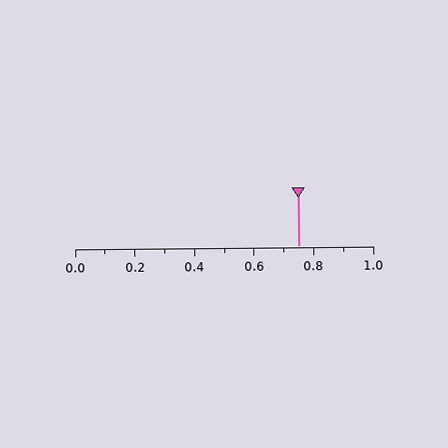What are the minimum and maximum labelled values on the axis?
The axis runs from 0.0 to 1.0.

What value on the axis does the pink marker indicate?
The marker indicates approximately 0.75.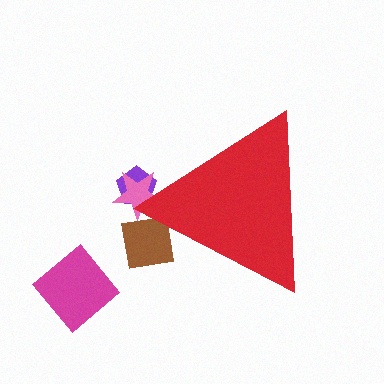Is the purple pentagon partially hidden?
Yes, the purple pentagon is partially hidden behind the red triangle.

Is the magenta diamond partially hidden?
No, the magenta diamond is fully visible.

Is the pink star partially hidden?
Yes, the pink star is partially hidden behind the red triangle.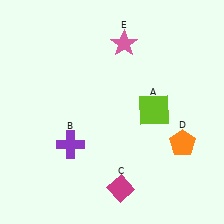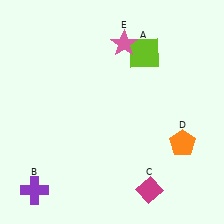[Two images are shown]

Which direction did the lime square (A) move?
The lime square (A) moved up.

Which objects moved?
The objects that moved are: the lime square (A), the purple cross (B), the magenta diamond (C).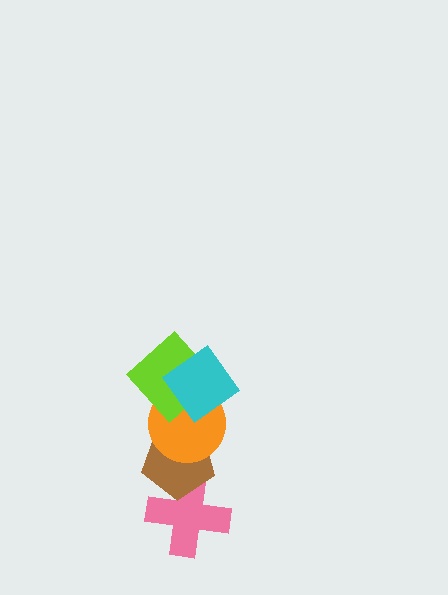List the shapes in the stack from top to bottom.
From top to bottom: the cyan diamond, the lime diamond, the orange circle, the brown pentagon, the pink cross.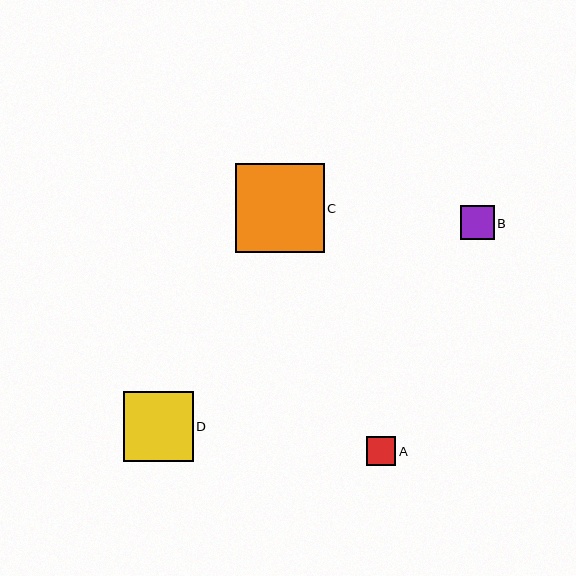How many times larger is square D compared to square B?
Square D is approximately 2.1 times the size of square B.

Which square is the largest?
Square C is the largest with a size of approximately 89 pixels.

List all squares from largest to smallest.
From largest to smallest: C, D, B, A.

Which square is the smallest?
Square A is the smallest with a size of approximately 29 pixels.